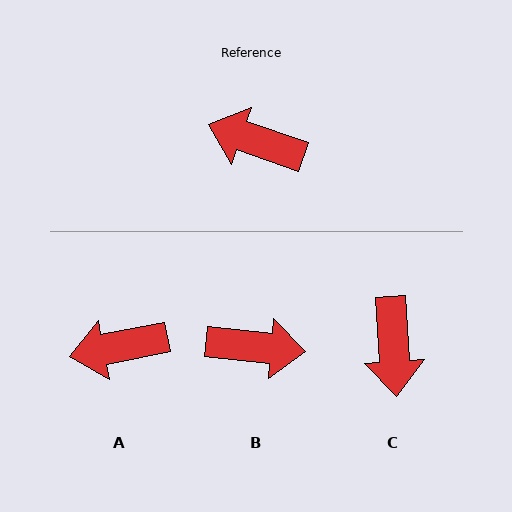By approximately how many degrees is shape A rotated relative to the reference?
Approximately 30 degrees counter-clockwise.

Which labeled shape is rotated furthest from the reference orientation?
B, about 166 degrees away.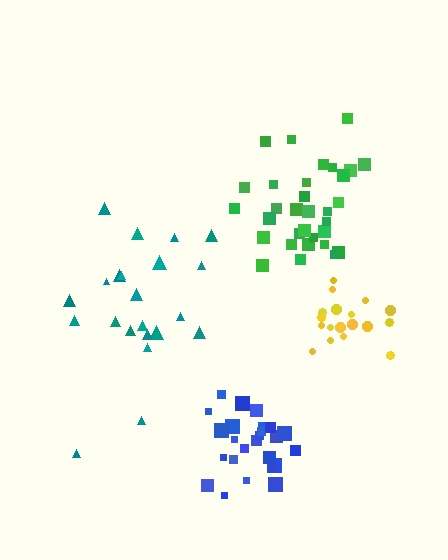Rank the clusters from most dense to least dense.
blue, yellow, green, teal.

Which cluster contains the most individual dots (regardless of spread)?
Green (32).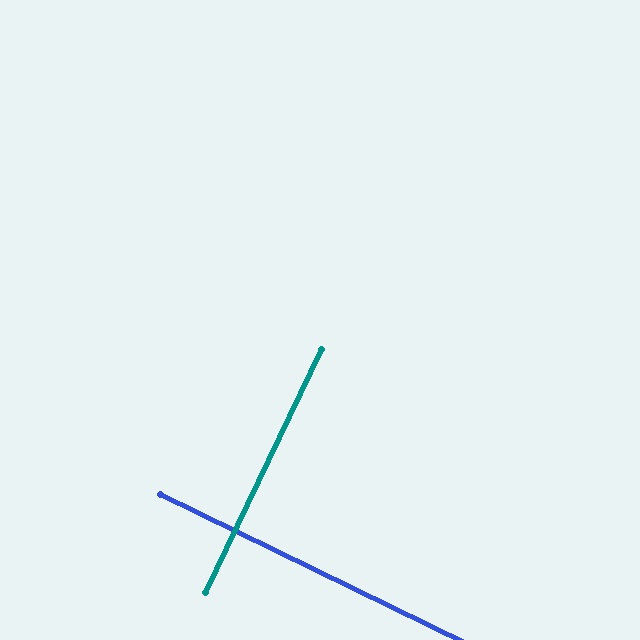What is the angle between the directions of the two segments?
Approximately 89 degrees.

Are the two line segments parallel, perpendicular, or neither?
Perpendicular — they meet at approximately 89°.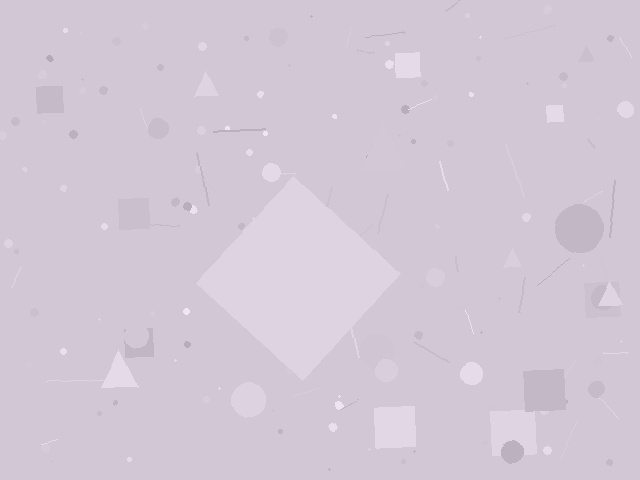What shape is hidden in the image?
A diamond is hidden in the image.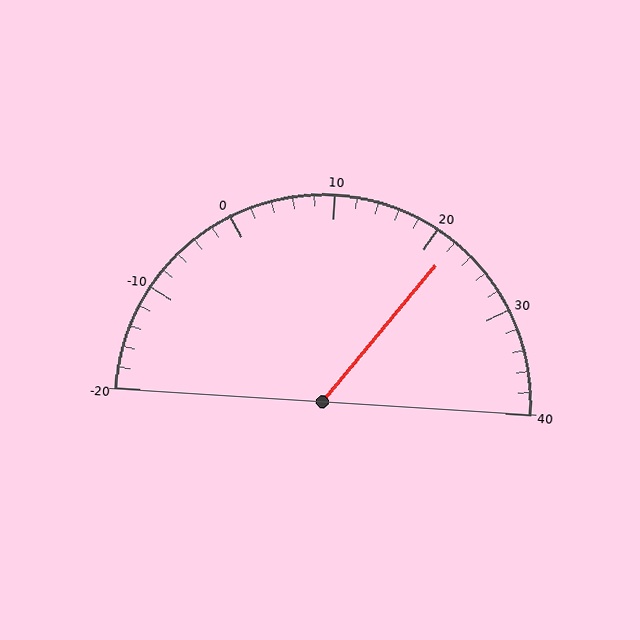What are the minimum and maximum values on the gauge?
The gauge ranges from -20 to 40.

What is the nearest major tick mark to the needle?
The nearest major tick mark is 20.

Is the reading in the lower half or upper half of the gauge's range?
The reading is in the upper half of the range (-20 to 40).